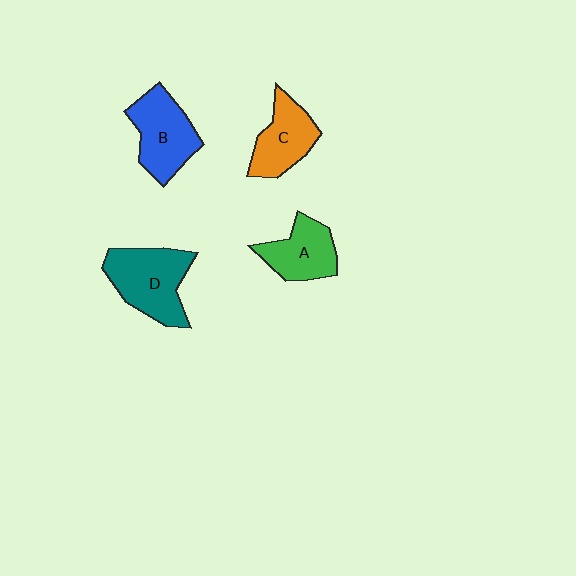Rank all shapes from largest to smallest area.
From largest to smallest: D (teal), B (blue), C (orange), A (green).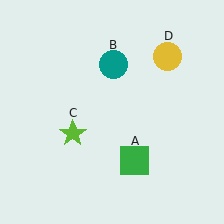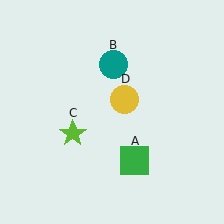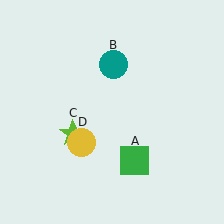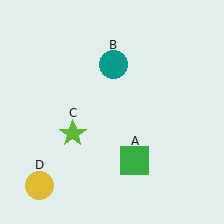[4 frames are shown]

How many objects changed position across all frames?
1 object changed position: yellow circle (object D).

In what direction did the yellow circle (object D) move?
The yellow circle (object D) moved down and to the left.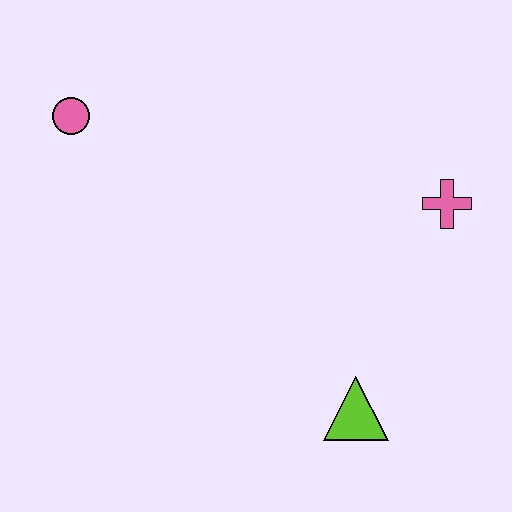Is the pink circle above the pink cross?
Yes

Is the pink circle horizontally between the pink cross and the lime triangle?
No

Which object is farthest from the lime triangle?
The pink circle is farthest from the lime triangle.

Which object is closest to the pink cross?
The lime triangle is closest to the pink cross.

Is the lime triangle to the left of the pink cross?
Yes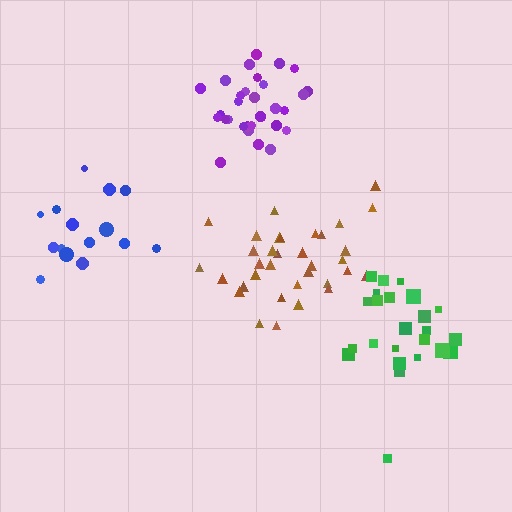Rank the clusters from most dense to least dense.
purple, green, brown, blue.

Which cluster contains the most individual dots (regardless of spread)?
Brown (34).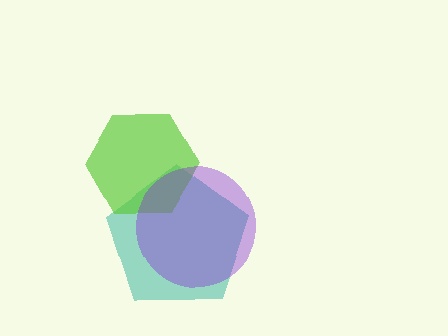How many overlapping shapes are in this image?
There are 3 overlapping shapes in the image.